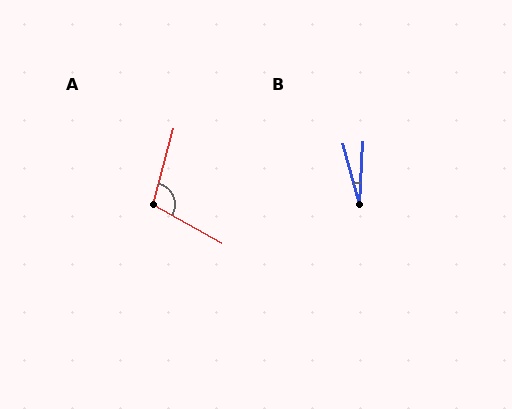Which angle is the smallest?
B, at approximately 19 degrees.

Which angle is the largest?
A, at approximately 104 degrees.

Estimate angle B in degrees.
Approximately 19 degrees.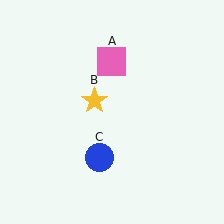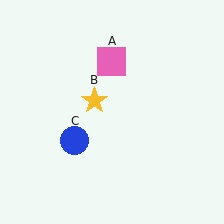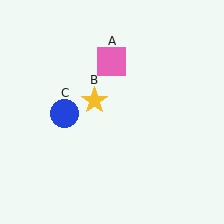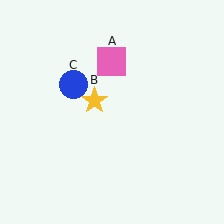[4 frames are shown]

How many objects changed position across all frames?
1 object changed position: blue circle (object C).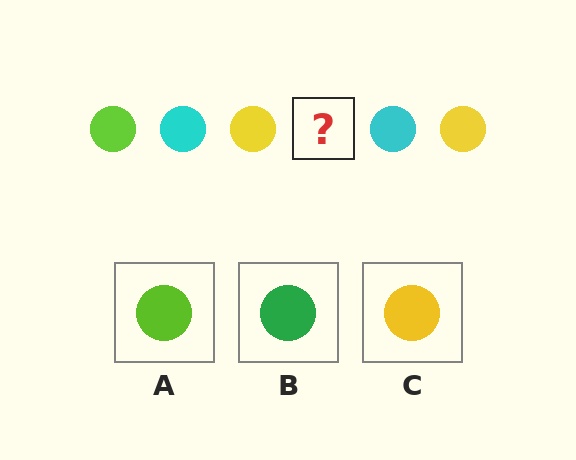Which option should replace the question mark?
Option A.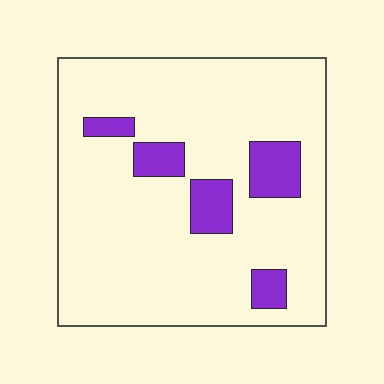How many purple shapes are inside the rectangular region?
5.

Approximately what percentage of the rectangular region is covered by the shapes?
Approximately 15%.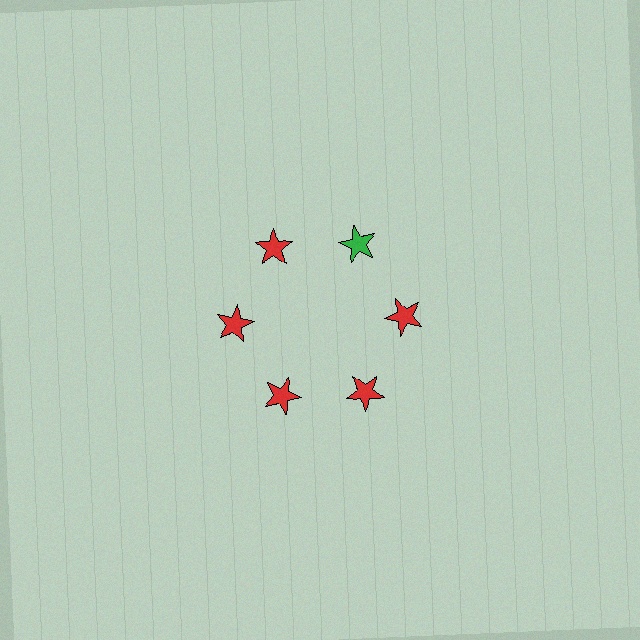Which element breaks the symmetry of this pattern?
The green star at roughly the 1 o'clock position breaks the symmetry. All other shapes are red stars.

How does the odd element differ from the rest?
It has a different color: green instead of red.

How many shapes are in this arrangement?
There are 6 shapes arranged in a ring pattern.